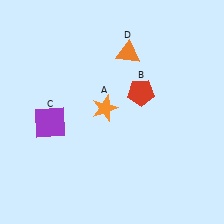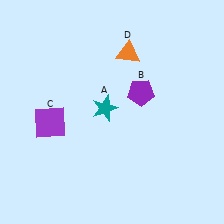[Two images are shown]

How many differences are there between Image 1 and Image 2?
There are 2 differences between the two images.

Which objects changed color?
A changed from orange to teal. B changed from red to purple.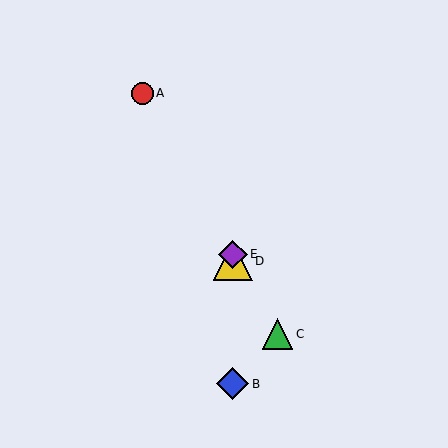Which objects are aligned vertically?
Objects B, D, E are aligned vertically.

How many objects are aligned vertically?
3 objects (B, D, E) are aligned vertically.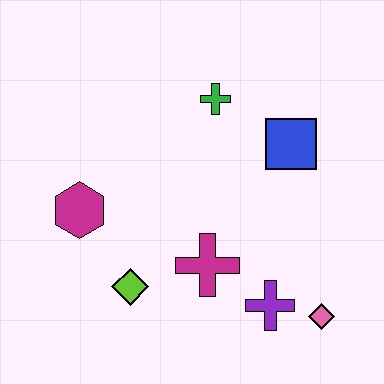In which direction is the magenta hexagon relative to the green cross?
The magenta hexagon is to the left of the green cross.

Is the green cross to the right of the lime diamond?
Yes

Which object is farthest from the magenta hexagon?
The pink diamond is farthest from the magenta hexagon.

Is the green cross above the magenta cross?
Yes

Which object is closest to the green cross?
The blue square is closest to the green cross.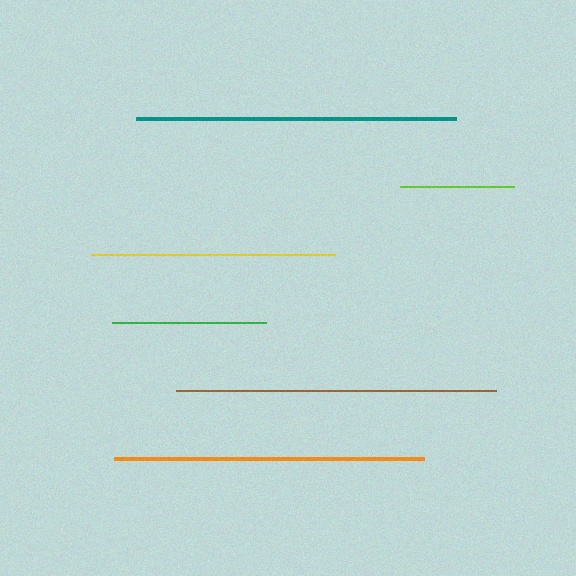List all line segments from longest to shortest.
From longest to shortest: brown, teal, orange, yellow, green, lime.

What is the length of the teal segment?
The teal segment is approximately 320 pixels long.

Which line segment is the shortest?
The lime line is the shortest at approximately 113 pixels.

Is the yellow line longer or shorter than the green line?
The yellow line is longer than the green line.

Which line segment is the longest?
The brown line is the longest at approximately 320 pixels.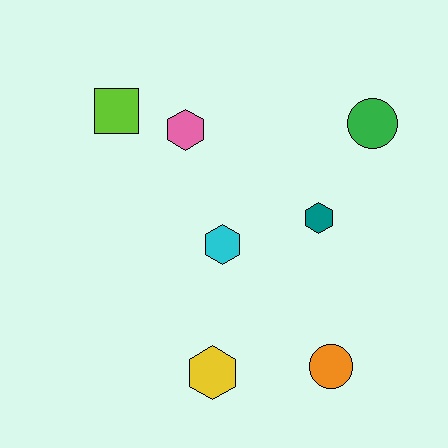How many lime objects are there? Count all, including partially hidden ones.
There is 1 lime object.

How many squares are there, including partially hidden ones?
There is 1 square.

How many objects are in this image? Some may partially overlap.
There are 7 objects.